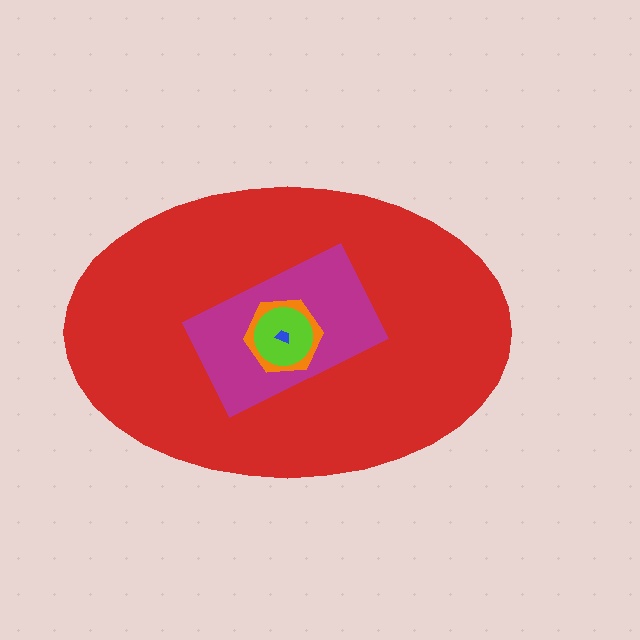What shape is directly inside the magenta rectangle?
The orange hexagon.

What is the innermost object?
The blue trapezoid.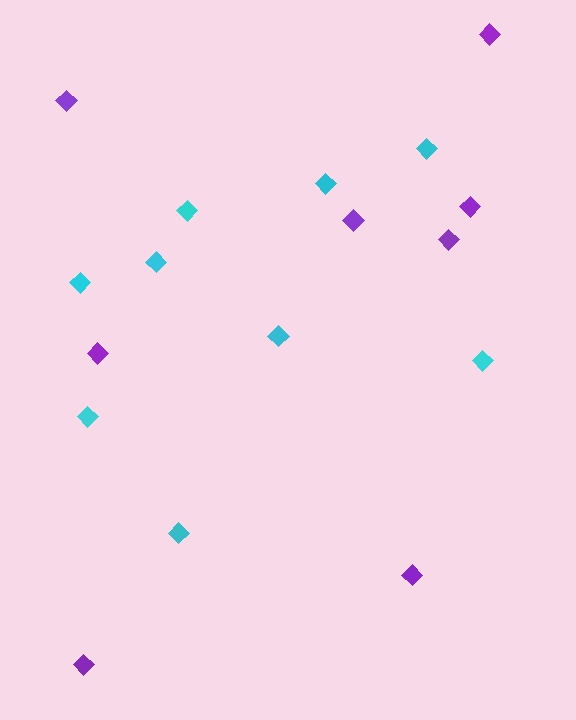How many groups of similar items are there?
There are 2 groups: one group of cyan diamonds (9) and one group of purple diamonds (8).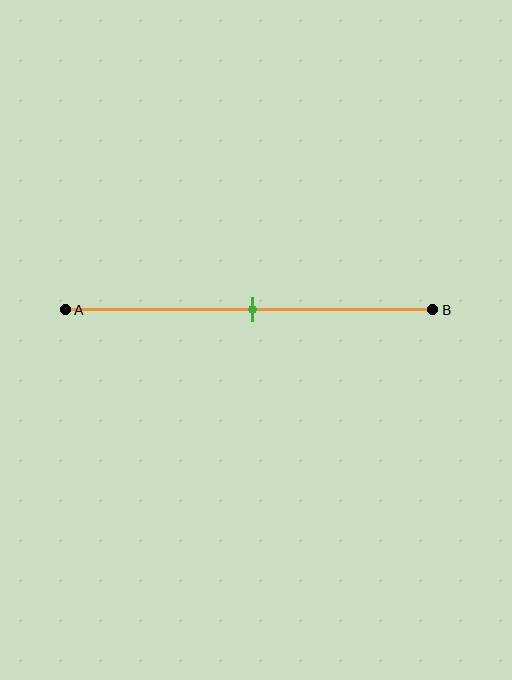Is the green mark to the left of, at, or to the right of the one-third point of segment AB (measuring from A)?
The green mark is to the right of the one-third point of segment AB.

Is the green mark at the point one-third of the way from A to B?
No, the mark is at about 50% from A, not at the 33% one-third point.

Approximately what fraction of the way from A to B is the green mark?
The green mark is approximately 50% of the way from A to B.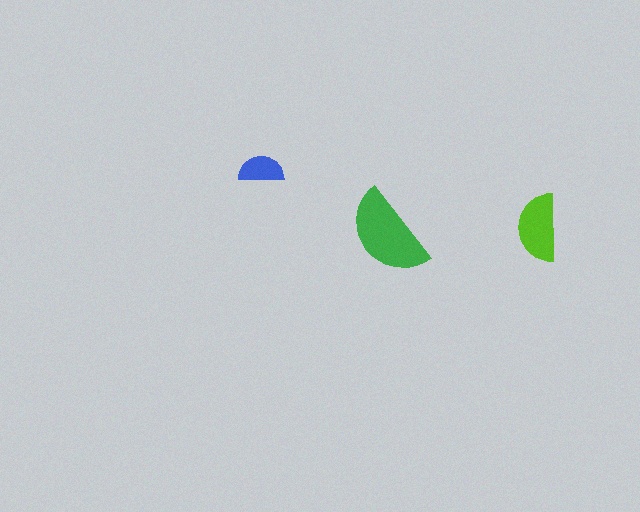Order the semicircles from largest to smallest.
the green one, the lime one, the blue one.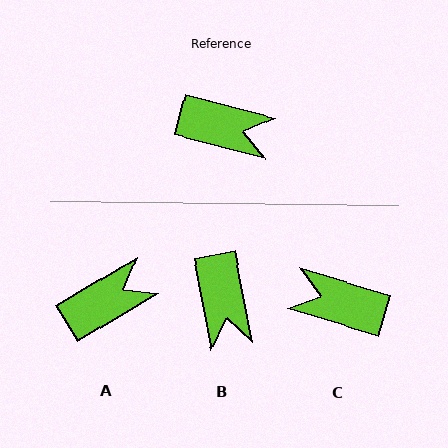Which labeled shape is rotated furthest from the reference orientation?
C, about 177 degrees away.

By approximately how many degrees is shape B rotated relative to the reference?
Approximately 65 degrees clockwise.